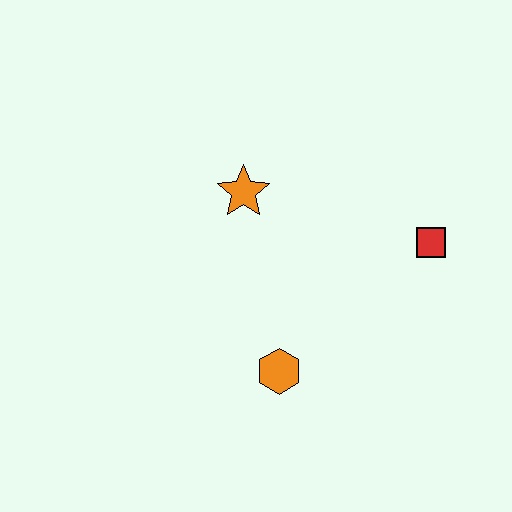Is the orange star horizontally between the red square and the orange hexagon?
No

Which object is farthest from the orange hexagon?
The red square is farthest from the orange hexagon.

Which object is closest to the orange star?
The orange hexagon is closest to the orange star.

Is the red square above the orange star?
No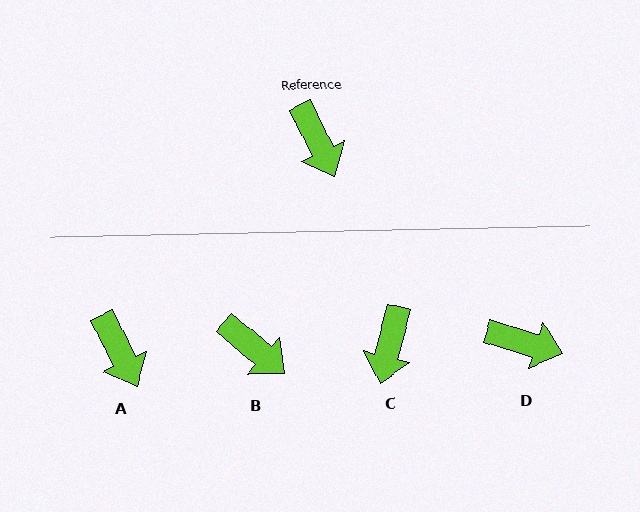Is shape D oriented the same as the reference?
No, it is off by about 46 degrees.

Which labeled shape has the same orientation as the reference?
A.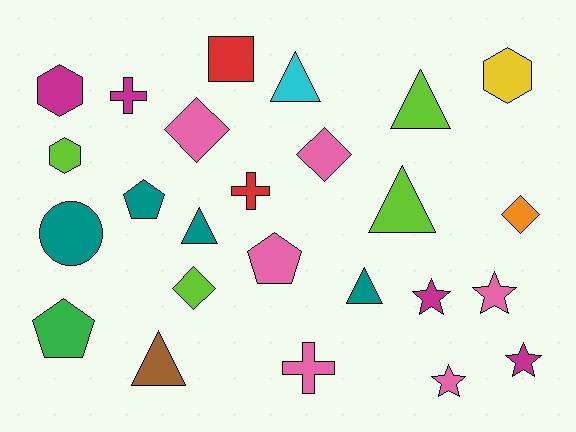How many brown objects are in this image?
There is 1 brown object.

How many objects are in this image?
There are 25 objects.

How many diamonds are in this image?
There are 4 diamonds.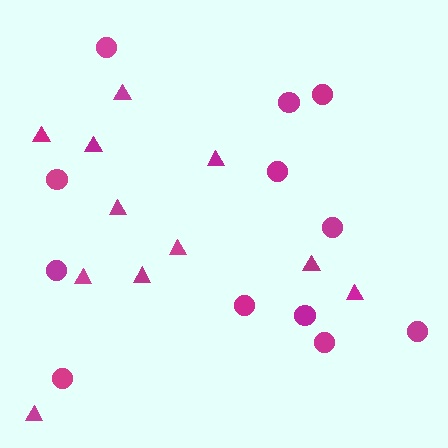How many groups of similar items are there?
There are 2 groups: one group of triangles (11) and one group of circles (12).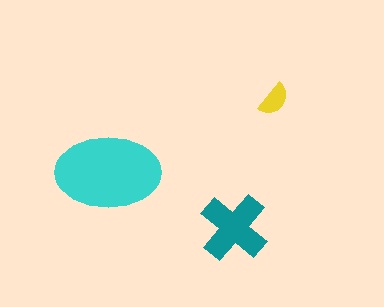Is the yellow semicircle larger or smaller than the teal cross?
Smaller.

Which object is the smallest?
The yellow semicircle.